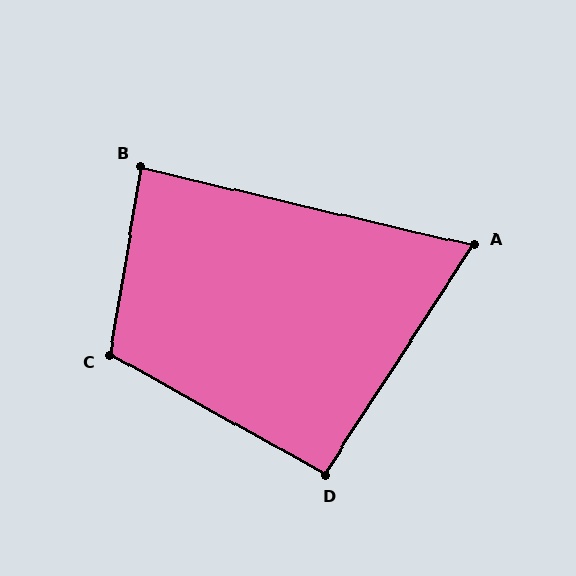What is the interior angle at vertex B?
Approximately 86 degrees (approximately right).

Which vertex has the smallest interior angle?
A, at approximately 70 degrees.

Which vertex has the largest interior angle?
C, at approximately 110 degrees.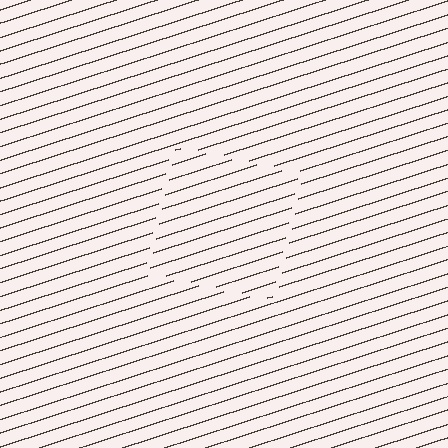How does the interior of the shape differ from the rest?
The interior of the shape contains the same grating, shifted by half a period — the contour is defined by the phase discontinuity where line-ends from the inner and outer gratings abut.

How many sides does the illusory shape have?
4 sides — the line-ends trace a square.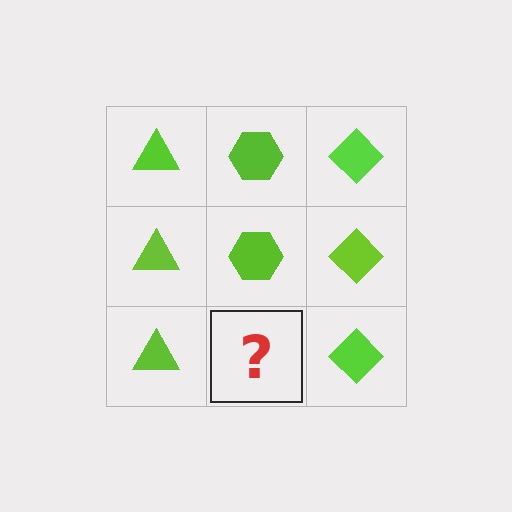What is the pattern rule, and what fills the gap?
The rule is that each column has a consistent shape. The gap should be filled with a lime hexagon.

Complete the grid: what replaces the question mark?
The question mark should be replaced with a lime hexagon.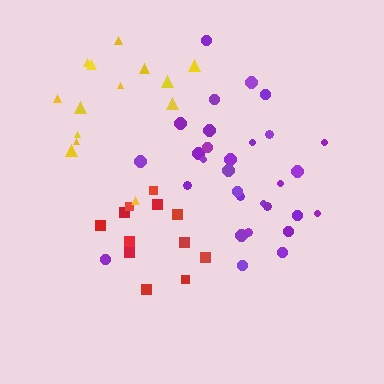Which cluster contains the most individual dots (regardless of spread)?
Purple (30).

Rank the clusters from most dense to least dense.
purple, red, yellow.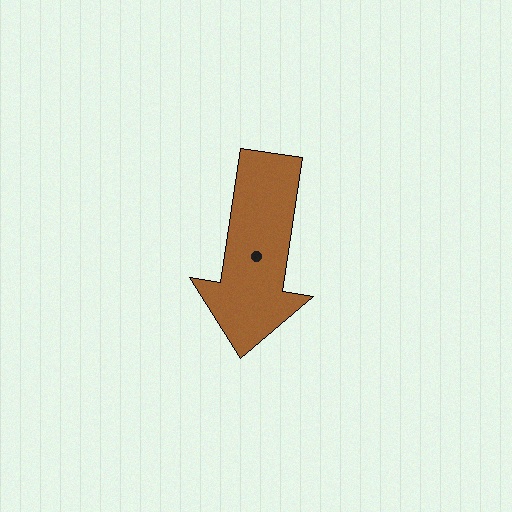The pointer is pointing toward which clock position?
Roughly 6 o'clock.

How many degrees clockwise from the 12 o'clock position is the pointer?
Approximately 189 degrees.